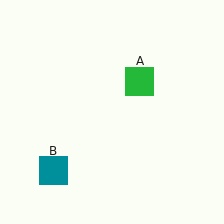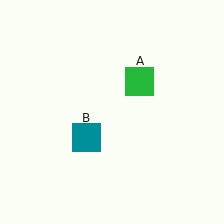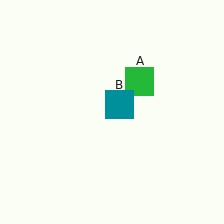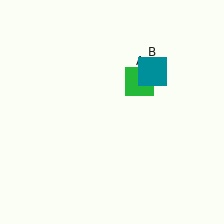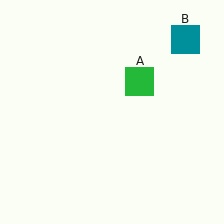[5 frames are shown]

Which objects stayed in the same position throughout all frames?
Green square (object A) remained stationary.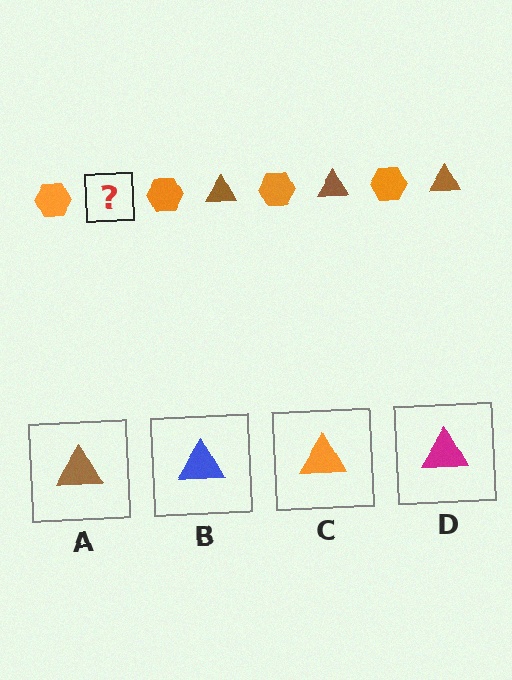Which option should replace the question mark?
Option A.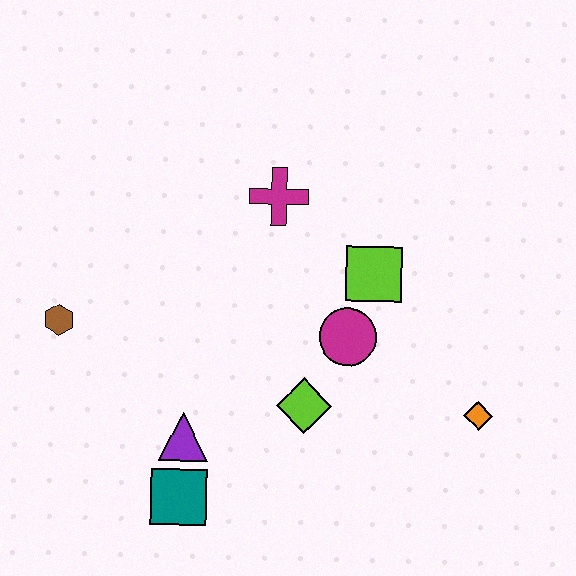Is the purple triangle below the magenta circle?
Yes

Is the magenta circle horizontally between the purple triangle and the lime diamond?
No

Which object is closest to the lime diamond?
The magenta circle is closest to the lime diamond.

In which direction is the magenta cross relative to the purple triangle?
The magenta cross is above the purple triangle.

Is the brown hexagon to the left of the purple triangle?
Yes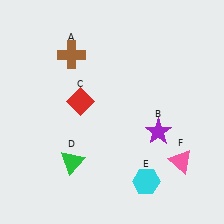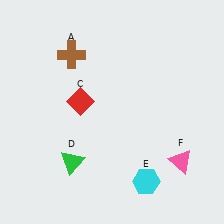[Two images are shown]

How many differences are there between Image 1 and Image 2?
There is 1 difference between the two images.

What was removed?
The purple star (B) was removed in Image 2.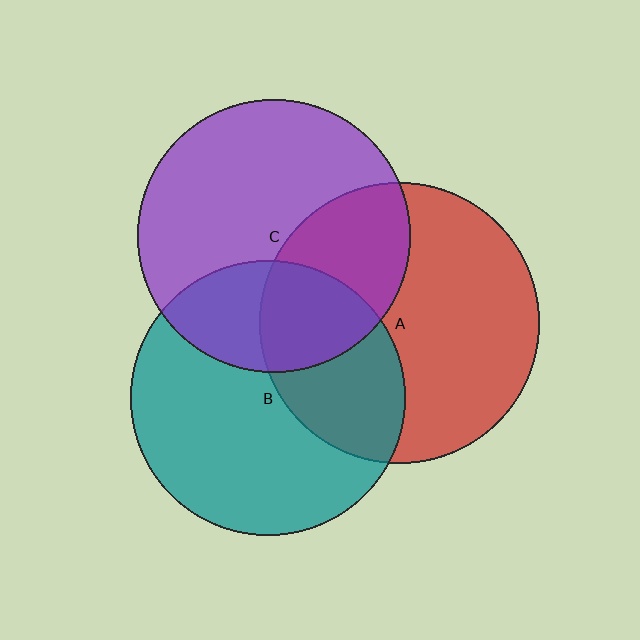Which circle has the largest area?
Circle A (red).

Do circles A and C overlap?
Yes.